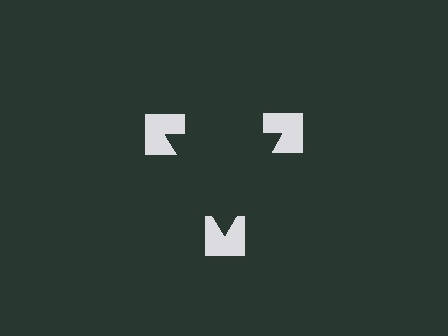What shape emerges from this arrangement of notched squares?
An illusory triangle — its edges are inferred from the aligned wedge cuts in the notched squares, not physically drawn.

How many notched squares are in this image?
There are 3 — one at each vertex of the illusory triangle.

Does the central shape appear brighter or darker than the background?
It typically appears slightly darker than the background, even though no actual brightness change is drawn.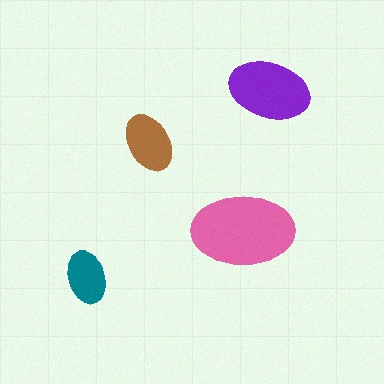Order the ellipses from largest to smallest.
the pink one, the purple one, the brown one, the teal one.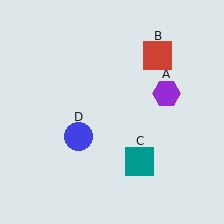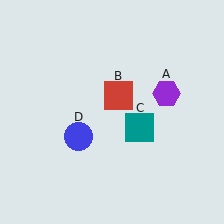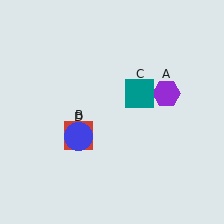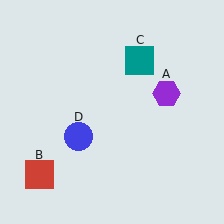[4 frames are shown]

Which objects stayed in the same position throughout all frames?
Purple hexagon (object A) and blue circle (object D) remained stationary.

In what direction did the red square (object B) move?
The red square (object B) moved down and to the left.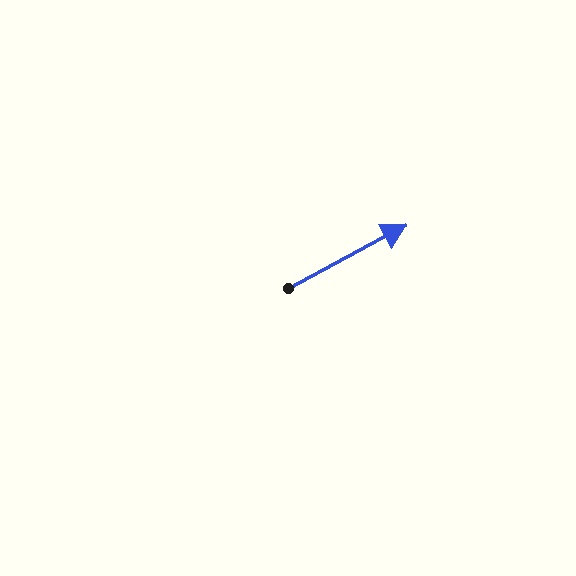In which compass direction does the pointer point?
Northeast.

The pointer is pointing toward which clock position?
Roughly 2 o'clock.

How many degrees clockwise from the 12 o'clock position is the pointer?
Approximately 62 degrees.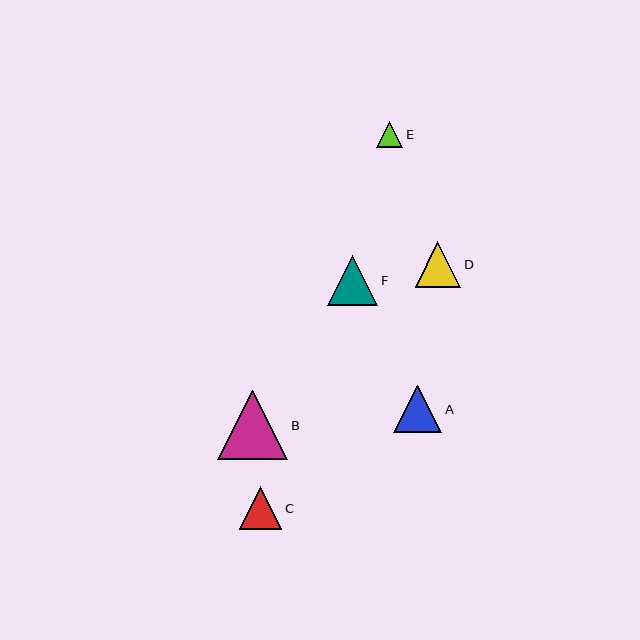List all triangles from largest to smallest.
From largest to smallest: B, F, A, D, C, E.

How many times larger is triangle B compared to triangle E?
Triangle B is approximately 2.6 times the size of triangle E.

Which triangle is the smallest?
Triangle E is the smallest with a size of approximately 26 pixels.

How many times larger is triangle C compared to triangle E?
Triangle C is approximately 1.6 times the size of triangle E.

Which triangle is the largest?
Triangle B is the largest with a size of approximately 70 pixels.